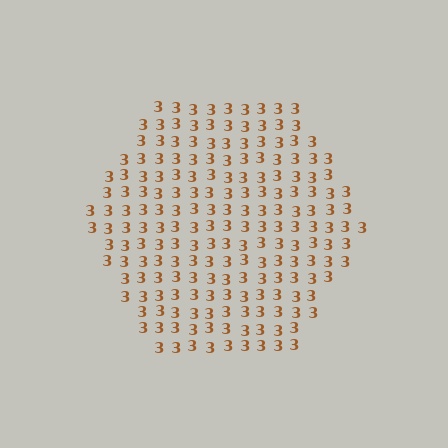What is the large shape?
The large shape is a hexagon.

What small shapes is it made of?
It is made of small digit 3's.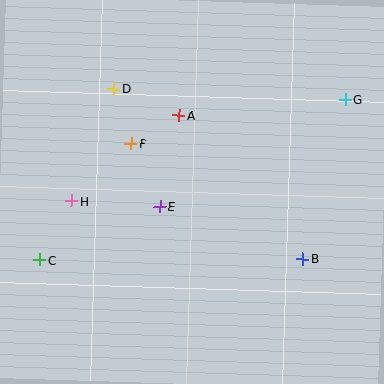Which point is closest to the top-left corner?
Point D is closest to the top-left corner.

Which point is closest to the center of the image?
Point E at (160, 207) is closest to the center.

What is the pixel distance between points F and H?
The distance between F and H is 83 pixels.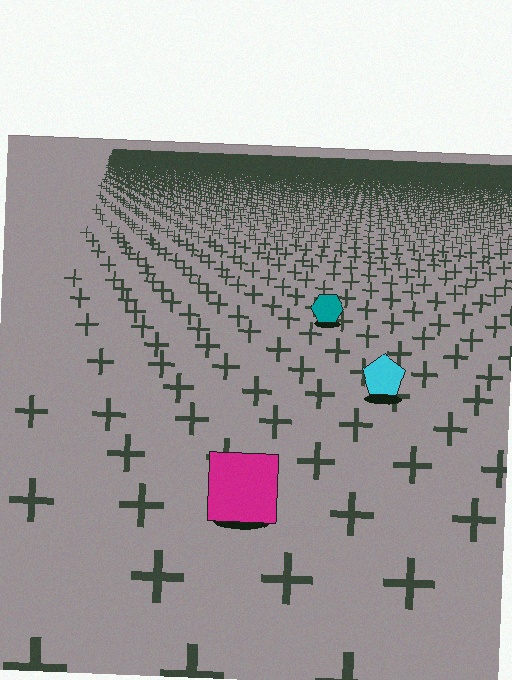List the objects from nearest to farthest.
From nearest to farthest: the magenta square, the cyan pentagon, the teal hexagon.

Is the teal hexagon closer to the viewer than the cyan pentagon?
No. The cyan pentagon is closer — you can tell from the texture gradient: the ground texture is coarser near it.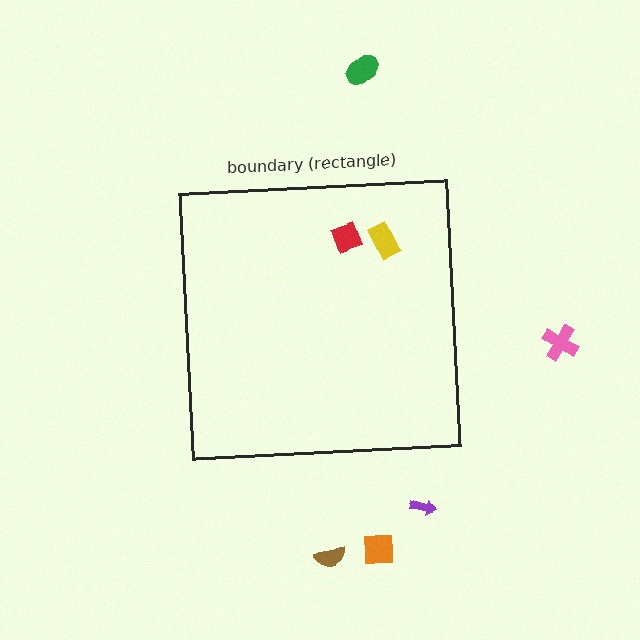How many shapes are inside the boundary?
2 inside, 5 outside.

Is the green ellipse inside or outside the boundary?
Outside.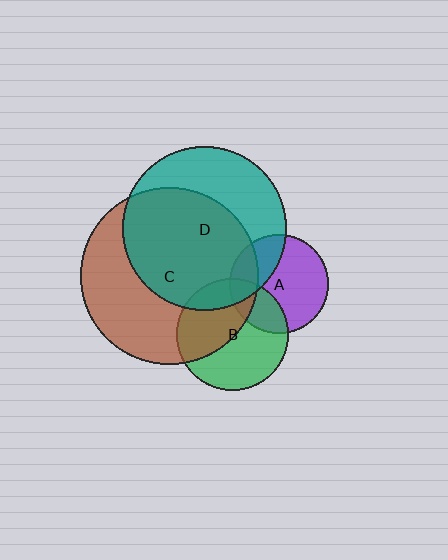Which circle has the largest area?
Circle C (brown).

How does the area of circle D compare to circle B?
Approximately 2.1 times.